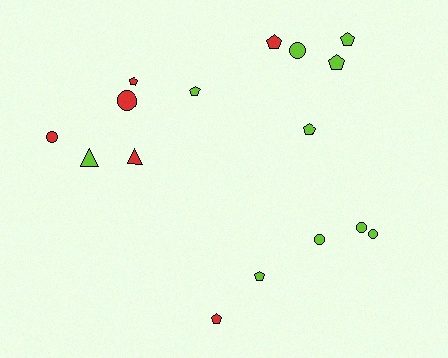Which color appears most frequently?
Lime, with 10 objects.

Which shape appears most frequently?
Pentagon, with 8 objects.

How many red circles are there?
There are 2 red circles.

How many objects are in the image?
There are 16 objects.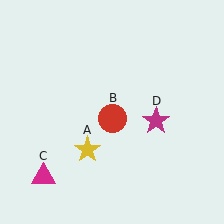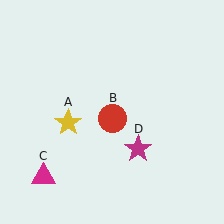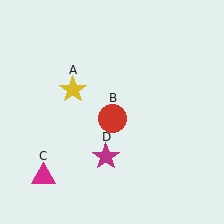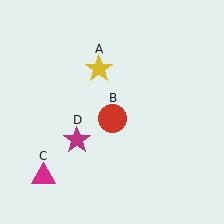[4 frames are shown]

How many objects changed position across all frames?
2 objects changed position: yellow star (object A), magenta star (object D).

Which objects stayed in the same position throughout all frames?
Red circle (object B) and magenta triangle (object C) remained stationary.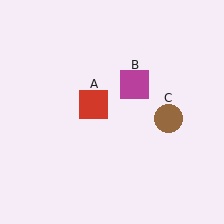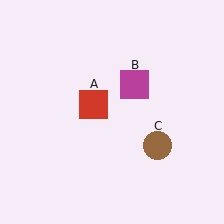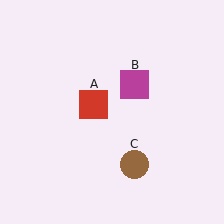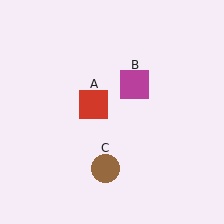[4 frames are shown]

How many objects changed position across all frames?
1 object changed position: brown circle (object C).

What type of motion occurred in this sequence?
The brown circle (object C) rotated clockwise around the center of the scene.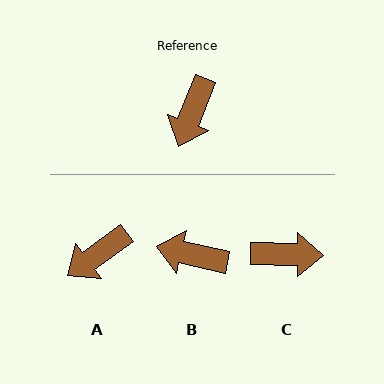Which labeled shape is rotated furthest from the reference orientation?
C, about 110 degrees away.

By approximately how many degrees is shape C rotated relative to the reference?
Approximately 110 degrees counter-clockwise.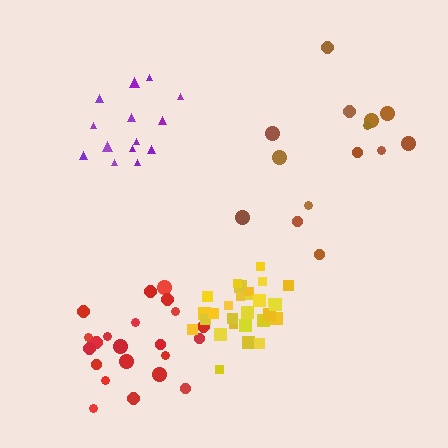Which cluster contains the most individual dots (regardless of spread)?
Yellow (28).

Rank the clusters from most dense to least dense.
yellow, red, purple, brown.